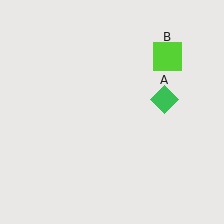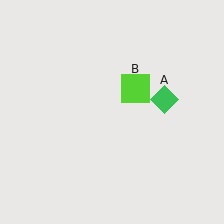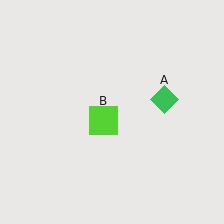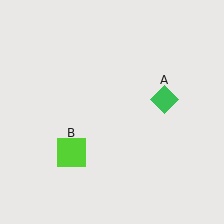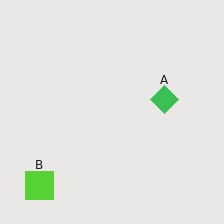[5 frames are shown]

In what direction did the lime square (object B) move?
The lime square (object B) moved down and to the left.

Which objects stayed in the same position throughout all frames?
Green diamond (object A) remained stationary.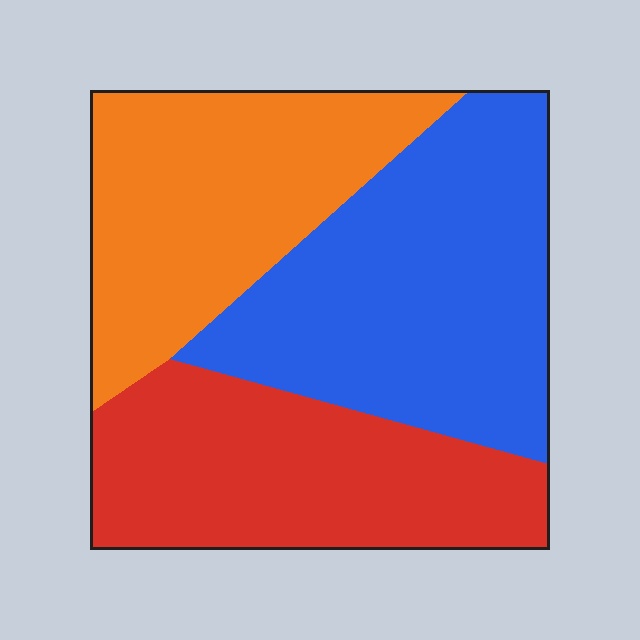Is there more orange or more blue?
Blue.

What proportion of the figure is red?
Red takes up about one third (1/3) of the figure.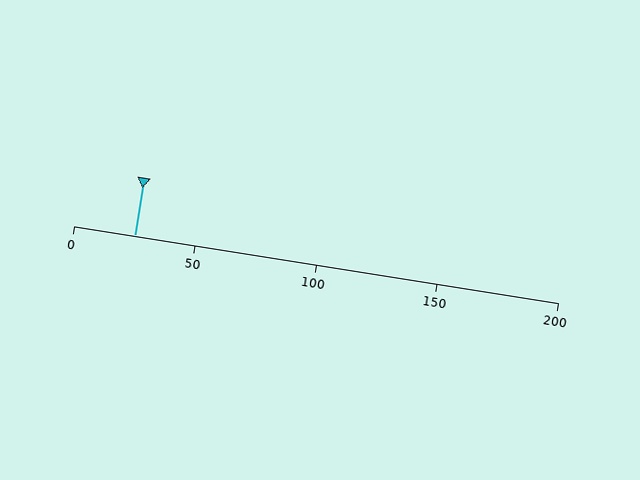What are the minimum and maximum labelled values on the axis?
The axis runs from 0 to 200.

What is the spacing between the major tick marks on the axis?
The major ticks are spaced 50 apart.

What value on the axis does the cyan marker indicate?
The marker indicates approximately 25.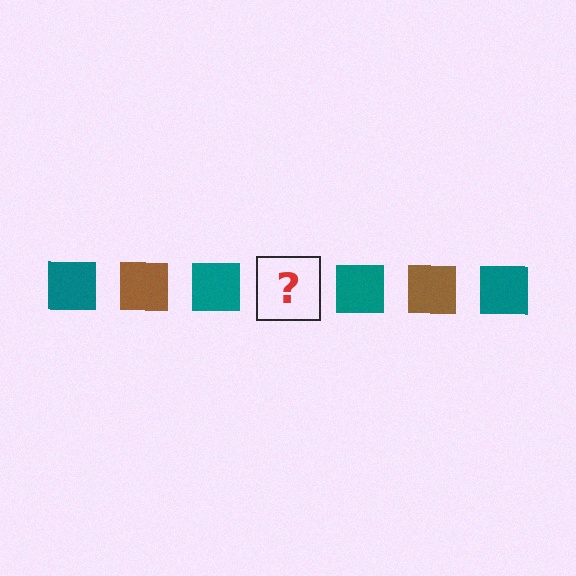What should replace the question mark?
The question mark should be replaced with a brown square.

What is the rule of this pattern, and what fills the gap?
The rule is that the pattern cycles through teal, brown squares. The gap should be filled with a brown square.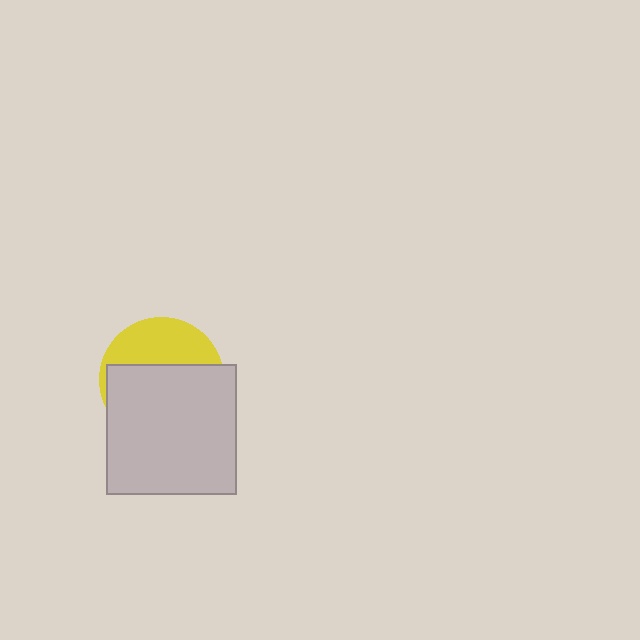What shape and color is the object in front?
The object in front is a light gray square.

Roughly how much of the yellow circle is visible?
A small part of it is visible (roughly 36%).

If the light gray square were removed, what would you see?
You would see the complete yellow circle.